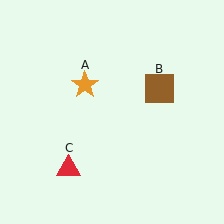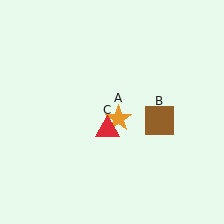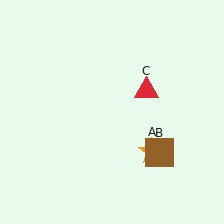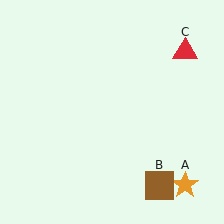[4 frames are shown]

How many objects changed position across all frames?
3 objects changed position: orange star (object A), brown square (object B), red triangle (object C).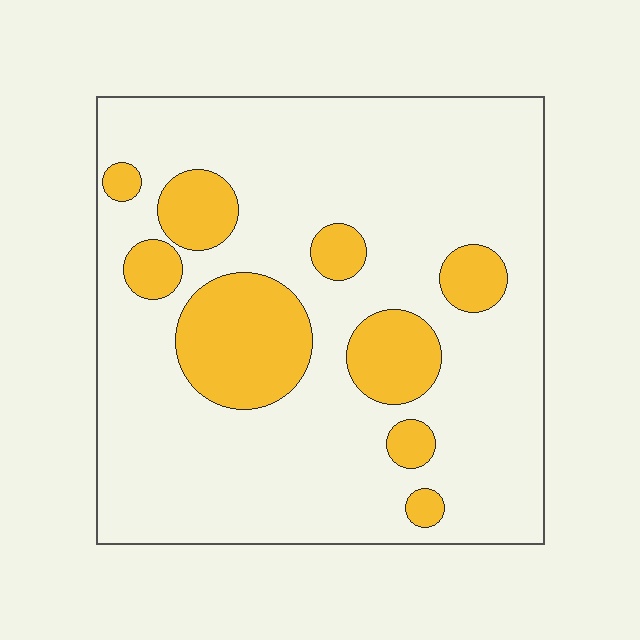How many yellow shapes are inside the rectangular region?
9.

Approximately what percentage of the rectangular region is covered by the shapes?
Approximately 20%.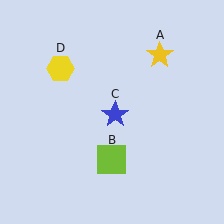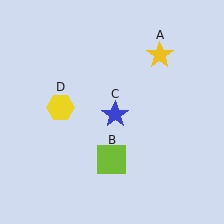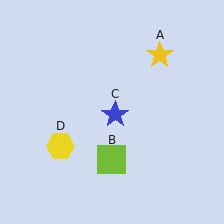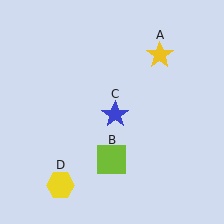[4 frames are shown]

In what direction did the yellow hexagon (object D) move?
The yellow hexagon (object D) moved down.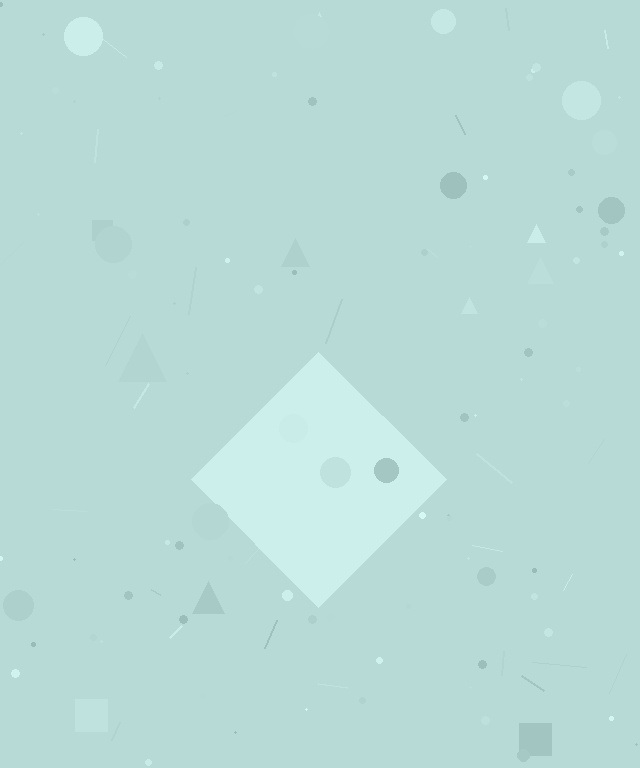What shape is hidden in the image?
A diamond is hidden in the image.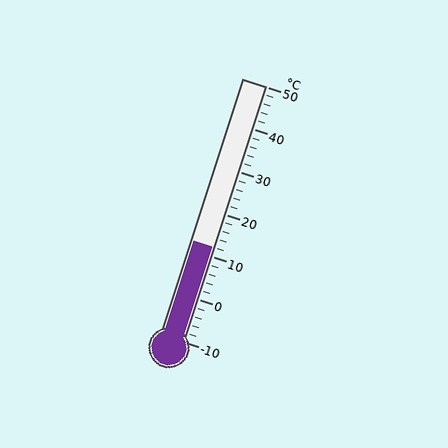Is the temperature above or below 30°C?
The temperature is below 30°C.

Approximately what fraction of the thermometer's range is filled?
The thermometer is filled to approximately 35% of its range.